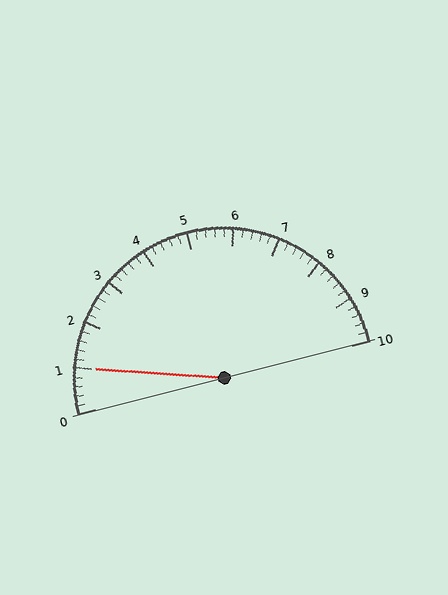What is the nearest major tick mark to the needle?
The nearest major tick mark is 1.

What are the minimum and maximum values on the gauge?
The gauge ranges from 0 to 10.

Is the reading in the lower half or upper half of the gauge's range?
The reading is in the lower half of the range (0 to 10).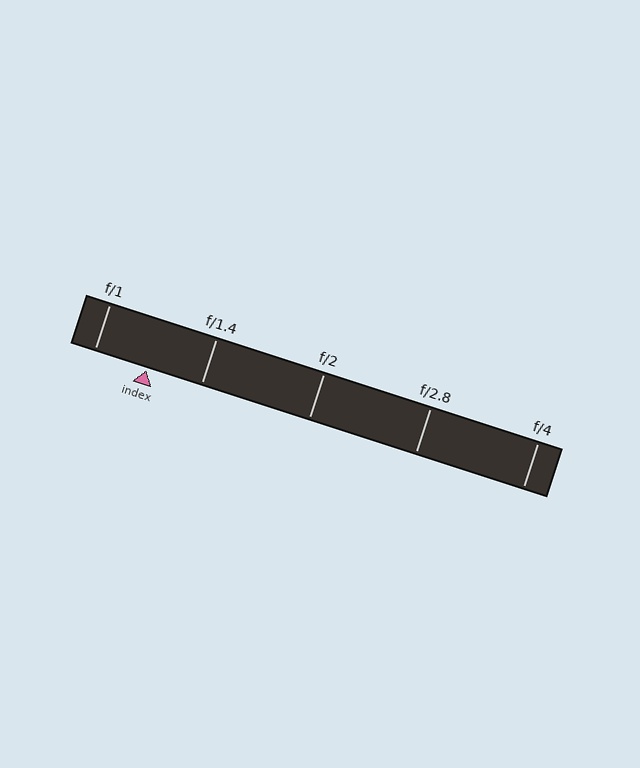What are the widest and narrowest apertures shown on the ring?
The widest aperture shown is f/1 and the narrowest is f/4.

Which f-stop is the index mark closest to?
The index mark is closest to f/1.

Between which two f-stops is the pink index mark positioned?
The index mark is between f/1 and f/1.4.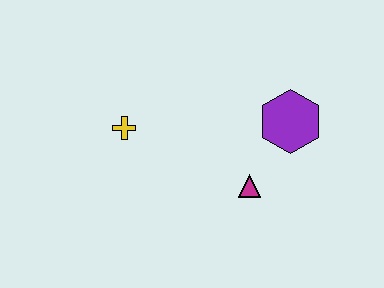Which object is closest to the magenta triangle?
The purple hexagon is closest to the magenta triangle.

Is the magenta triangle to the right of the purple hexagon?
No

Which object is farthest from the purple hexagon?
The yellow cross is farthest from the purple hexagon.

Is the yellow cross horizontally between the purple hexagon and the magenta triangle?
No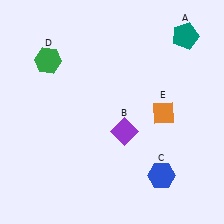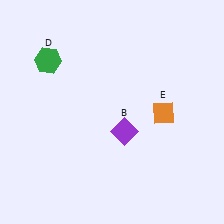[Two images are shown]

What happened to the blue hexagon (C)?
The blue hexagon (C) was removed in Image 2. It was in the bottom-right area of Image 1.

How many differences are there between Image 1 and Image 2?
There are 2 differences between the two images.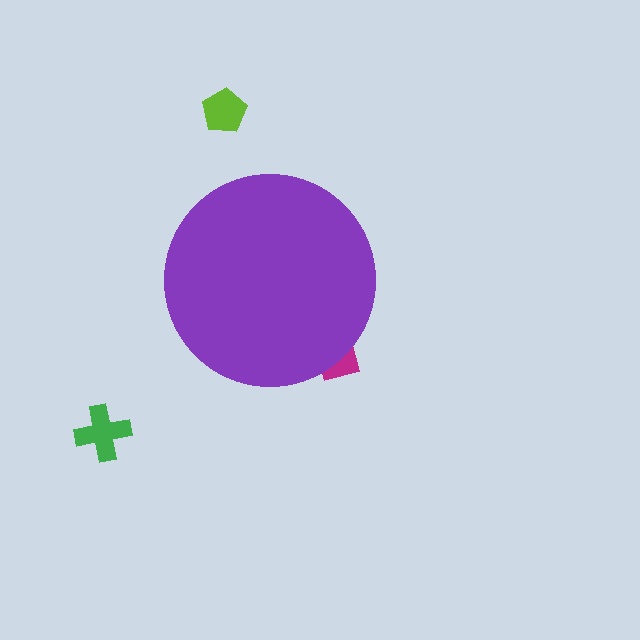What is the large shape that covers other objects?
A purple circle.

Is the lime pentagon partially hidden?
No, the lime pentagon is fully visible.